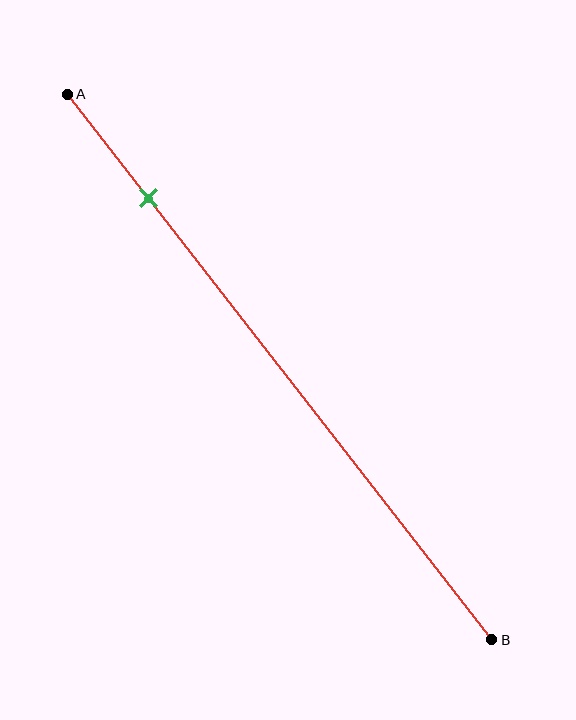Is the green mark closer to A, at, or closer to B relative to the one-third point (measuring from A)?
The green mark is closer to point A than the one-third point of segment AB.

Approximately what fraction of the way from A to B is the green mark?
The green mark is approximately 20% of the way from A to B.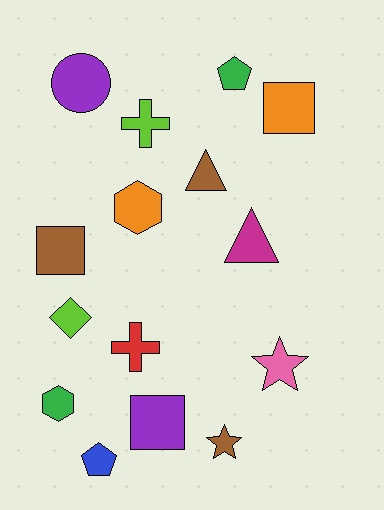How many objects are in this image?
There are 15 objects.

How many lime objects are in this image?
There are 2 lime objects.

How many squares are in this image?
There are 3 squares.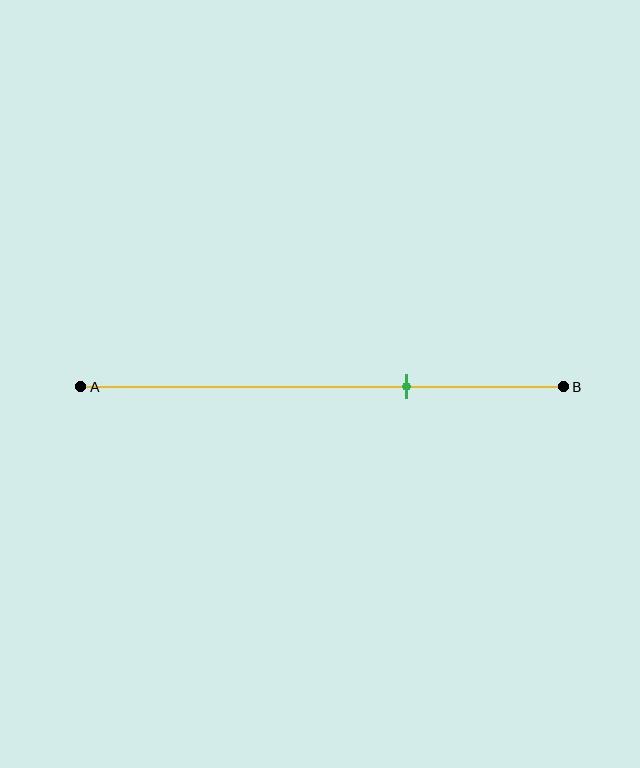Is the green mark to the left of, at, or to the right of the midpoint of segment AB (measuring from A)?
The green mark is to the right of the midpoint of segment AB.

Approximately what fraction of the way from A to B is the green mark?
The green mark is approximately 70% of the way from A to B.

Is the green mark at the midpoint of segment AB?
No, the mark is at about 70% from A, not at the 50% midpoint.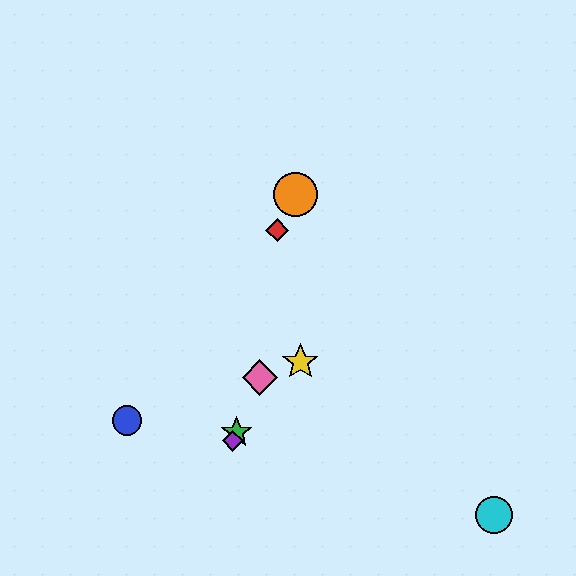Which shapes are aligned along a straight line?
The green star, the purple diamond, the pink diamond are aligned along a straight line.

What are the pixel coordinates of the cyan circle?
The cyan circle is at (494, 515).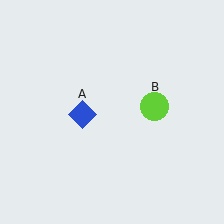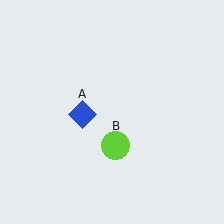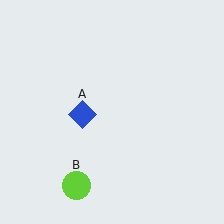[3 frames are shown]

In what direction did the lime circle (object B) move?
The lime circle (object B) moved down and to the left.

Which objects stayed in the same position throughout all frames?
Blue diamond (object A) remained stationary.